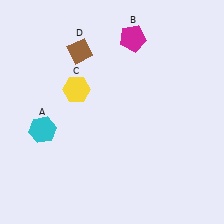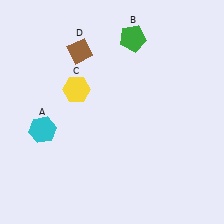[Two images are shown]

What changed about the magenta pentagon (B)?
In Image 1, B is magenta. In Image 2, it changed to green.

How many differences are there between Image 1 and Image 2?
There is 1 difference between the two images.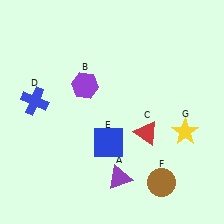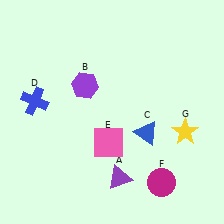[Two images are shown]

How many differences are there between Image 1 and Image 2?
There are 3 differences between the two images.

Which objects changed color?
C changed from red to blue. E changed from blue to pink. F changed from brown to magenta.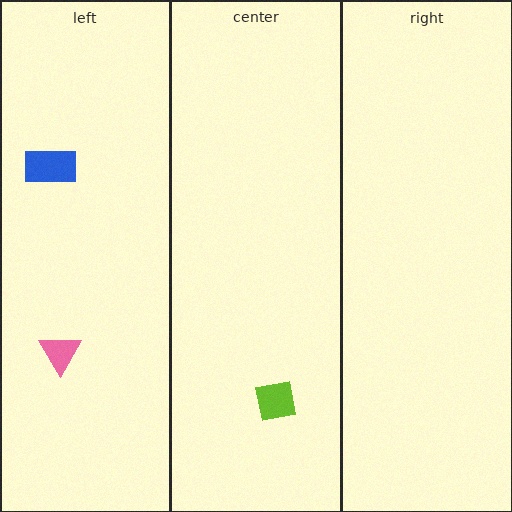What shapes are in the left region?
The pink triangle, the blue rectangle.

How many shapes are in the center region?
1.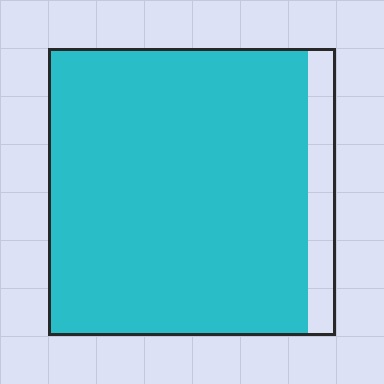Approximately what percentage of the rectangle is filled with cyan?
Approximately 90%.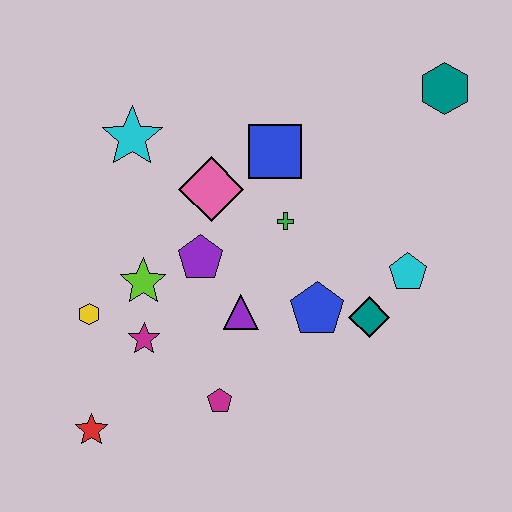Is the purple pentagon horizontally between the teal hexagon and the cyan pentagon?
No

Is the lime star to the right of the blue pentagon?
No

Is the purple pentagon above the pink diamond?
No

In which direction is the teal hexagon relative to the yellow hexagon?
The teal hexagon is to the right of the yellow hexagon.